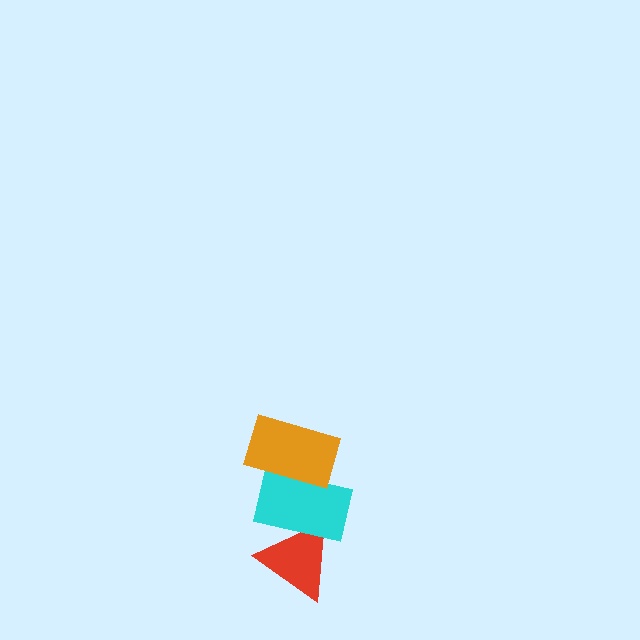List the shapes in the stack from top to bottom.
From top to bottom: the orange rectangle, the cyan rectangle, the red triangle.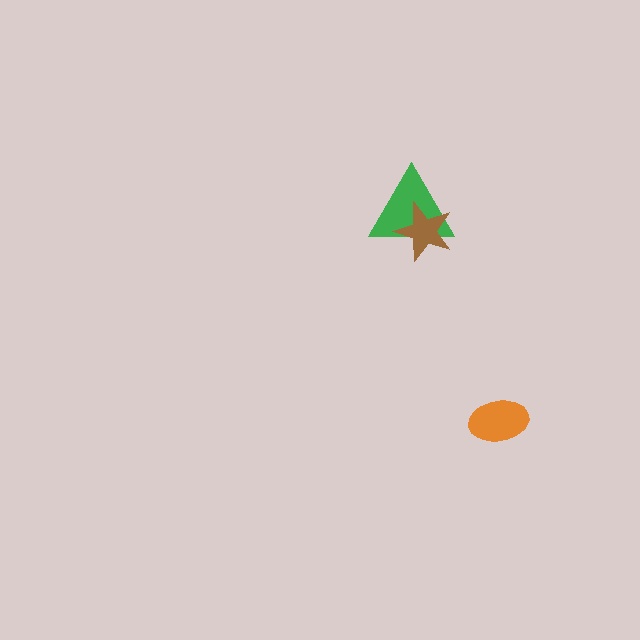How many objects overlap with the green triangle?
1 object overlaps with the green triangle.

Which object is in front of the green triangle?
The brown star is in front of the green triangle.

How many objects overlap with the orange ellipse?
0 objects overlap with the orange ellipse.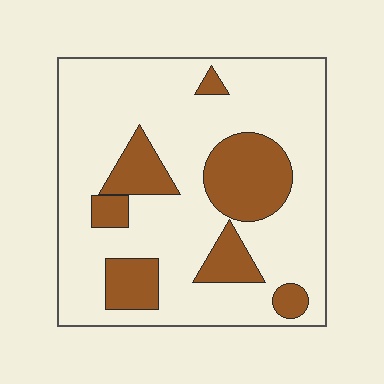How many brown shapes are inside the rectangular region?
7.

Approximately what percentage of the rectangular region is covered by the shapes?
Approximately 25%.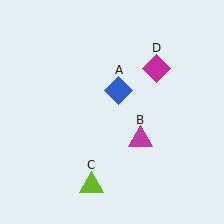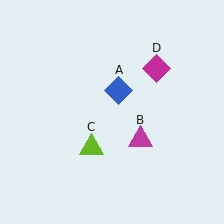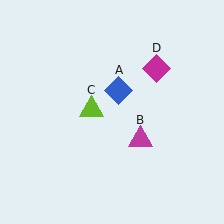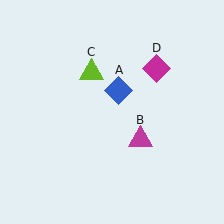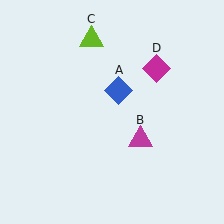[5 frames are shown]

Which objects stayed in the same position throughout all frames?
Blue diamond (object A) and magenta triangle (object B) and magenta diamond (object D) remained stationary.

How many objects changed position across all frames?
1 object changed position: lime triangle (object C).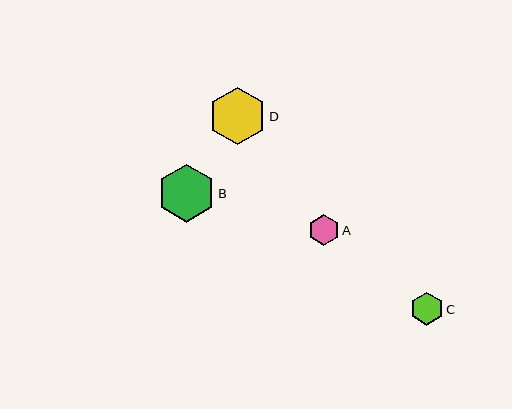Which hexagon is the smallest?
Hexagon A is the smallest with a size of approximately 31 pixels.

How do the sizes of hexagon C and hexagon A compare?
Hexagon C and hexagon A are approximately the same size.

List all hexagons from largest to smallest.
From largest to smallest: B, D, C, A.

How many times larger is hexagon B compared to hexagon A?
Hexagon B is approximately 1.9 times the size of hexagon A.